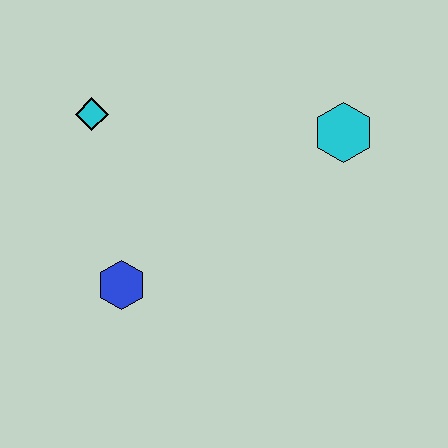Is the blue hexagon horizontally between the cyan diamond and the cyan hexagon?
Yes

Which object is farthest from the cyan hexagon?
The blue hexagon is farthest from the cyan hexagon.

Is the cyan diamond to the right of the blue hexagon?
No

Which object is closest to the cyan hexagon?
The cyan diamond is closest to the cyan hexagon.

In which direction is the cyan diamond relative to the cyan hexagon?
The cyan diamond is to the left of the cyan hexagon.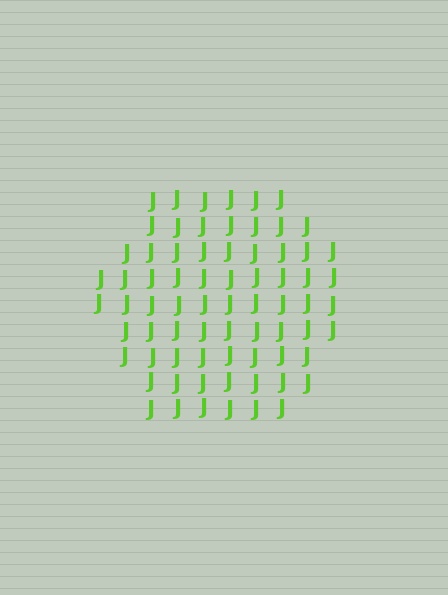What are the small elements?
The small elements are letter J's.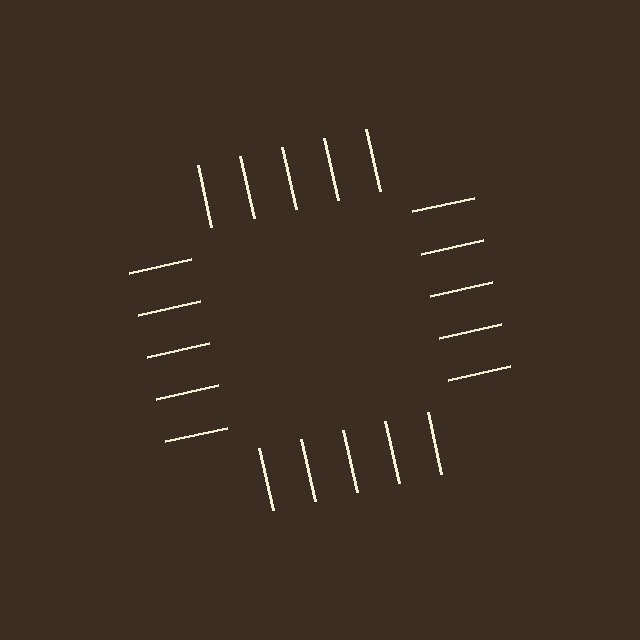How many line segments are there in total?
20 — 5 along each of the 4 edges.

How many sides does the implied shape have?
4 sides — the line-ends trace a square.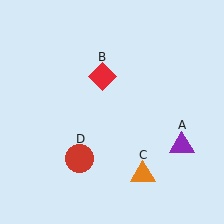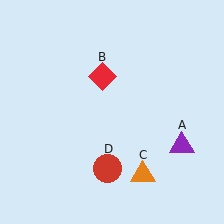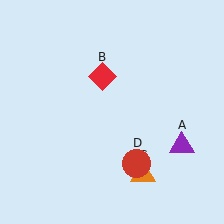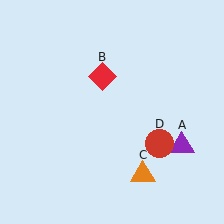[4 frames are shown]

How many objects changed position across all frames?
1 object changed position: red circle (object D).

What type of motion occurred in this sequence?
The red circle (object D) rotated counterclockwise around the center of the scene.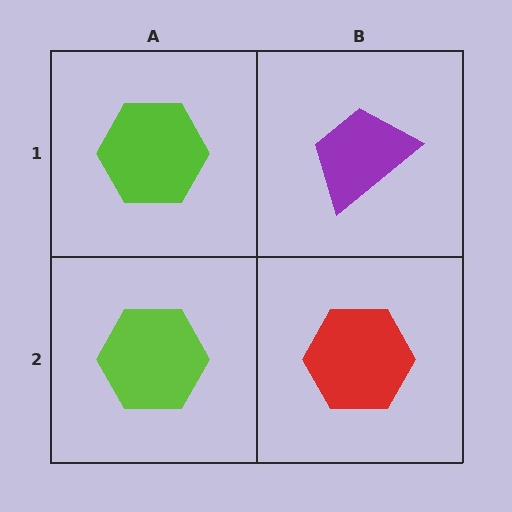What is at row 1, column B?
A purple trapezoid.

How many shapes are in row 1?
2 shapes.